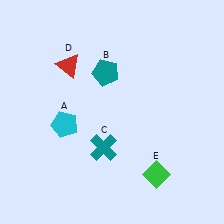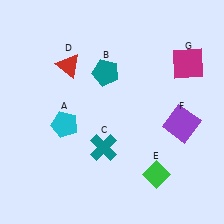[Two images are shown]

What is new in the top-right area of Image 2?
A magenta square (G) was added in the top-right area of Image 2.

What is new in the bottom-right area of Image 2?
A purple square (F) was added in the bottom-right area of Image 2.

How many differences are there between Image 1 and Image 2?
There are 2 differences between the two images.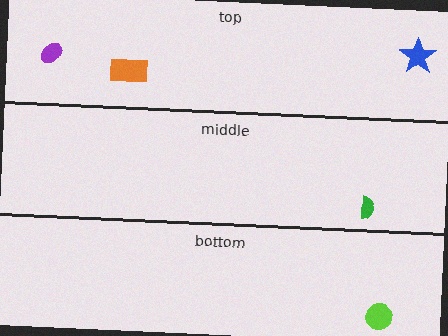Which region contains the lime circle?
The bottom region.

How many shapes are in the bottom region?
1.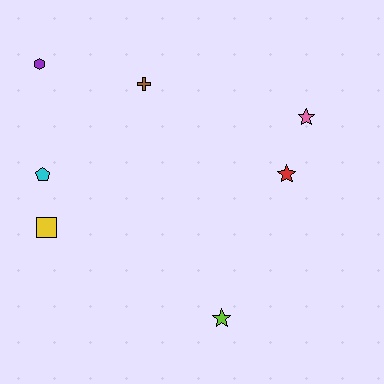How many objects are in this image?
There are 7 objects.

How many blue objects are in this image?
There are no blue objects.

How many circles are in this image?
There are no circles.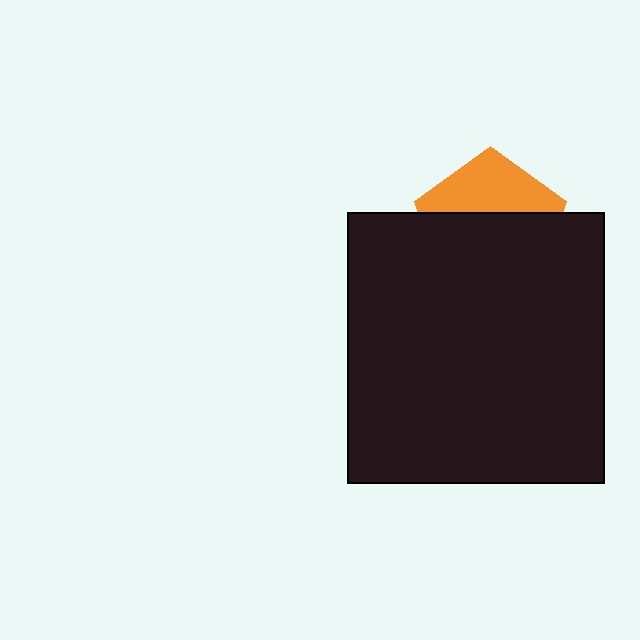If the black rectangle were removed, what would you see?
You would see the complete orange pentagon.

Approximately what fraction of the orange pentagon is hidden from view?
Roughly 63% of the orange pentagon is hidden behind the black rectangle.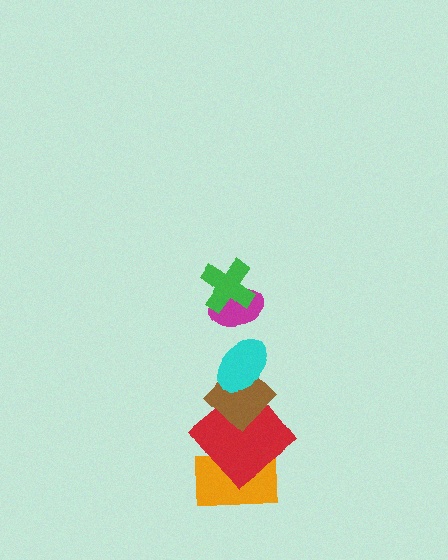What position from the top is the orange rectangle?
The orange rectangle is 6th from the top.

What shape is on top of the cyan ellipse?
The magenta ellipse is on top of the cyan ellipse.